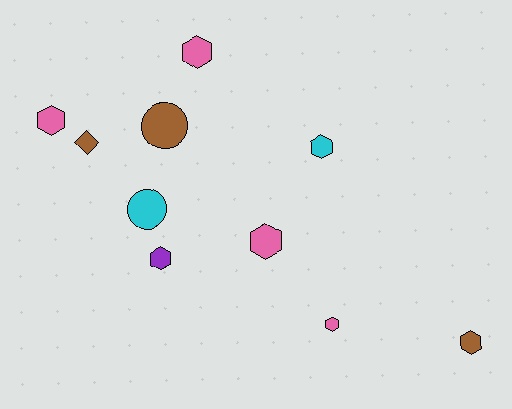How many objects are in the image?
There are 10 objects.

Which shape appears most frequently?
Hexagon, with 7 objects.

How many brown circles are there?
There is 1 brown circle.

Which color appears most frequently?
Pink, with 4 objects.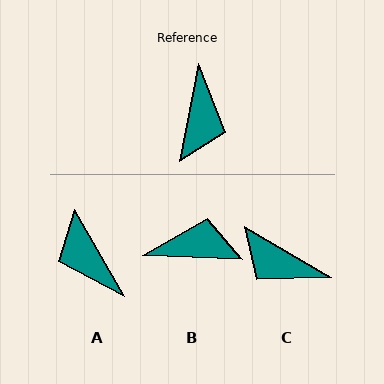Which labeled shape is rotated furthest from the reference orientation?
A, about 138 degrees away.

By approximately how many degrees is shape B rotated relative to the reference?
Approximately 99 degrees counter-clockwise.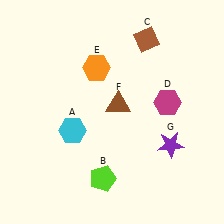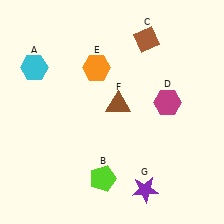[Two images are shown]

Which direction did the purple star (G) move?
The purple star (G) moved down.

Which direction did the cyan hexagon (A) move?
The cyan hexagon (A) moved up.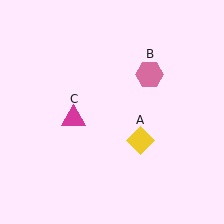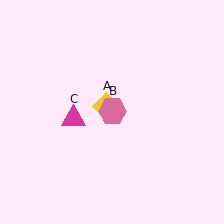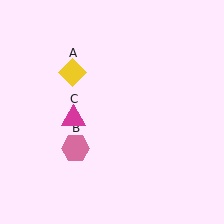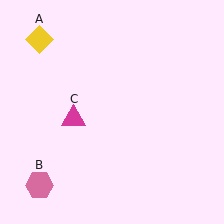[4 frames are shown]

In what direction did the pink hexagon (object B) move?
The pink hexagon (object B) moved down and to the left.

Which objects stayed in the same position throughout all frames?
Magenta triangle (object C) remained stationary.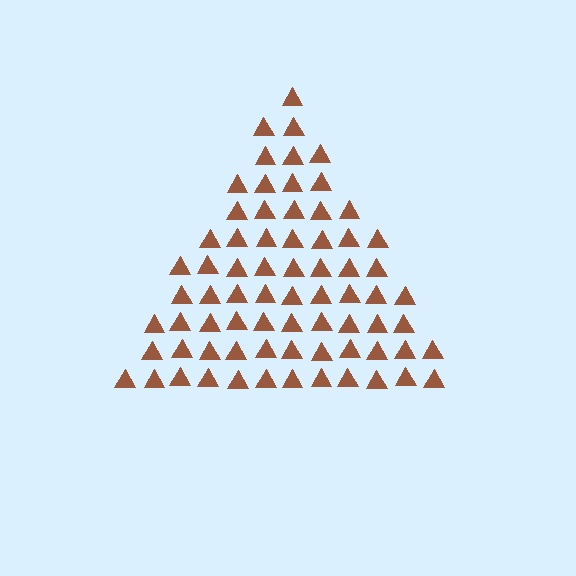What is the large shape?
The large shape is a triangle.